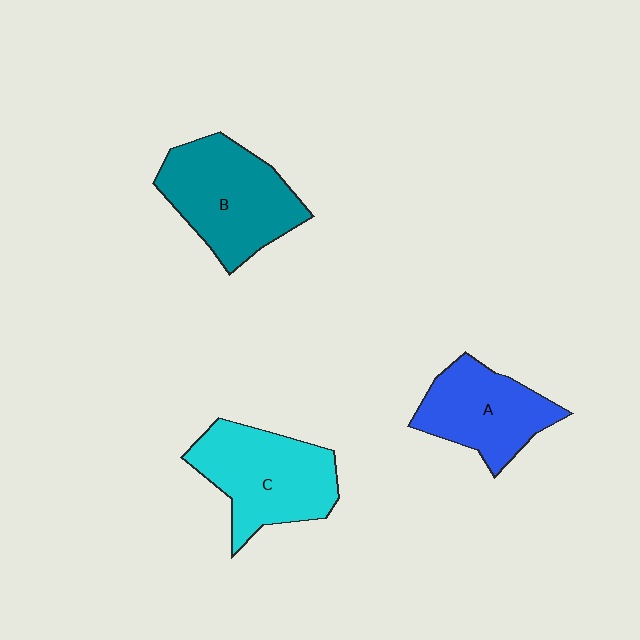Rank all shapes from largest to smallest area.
From largest to smallest: B (teal), C (cyan), A (blue).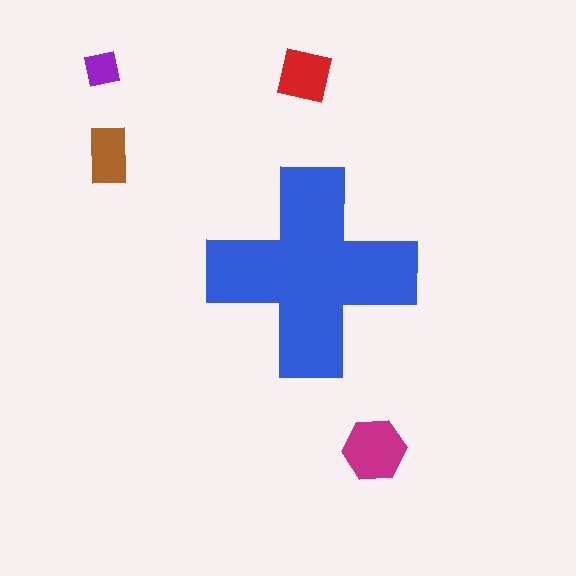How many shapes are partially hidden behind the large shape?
0 shapes are partially hidden.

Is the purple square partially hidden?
No, the purple square is fully visible.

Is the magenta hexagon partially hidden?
No, the magenta hexagon is fully visible.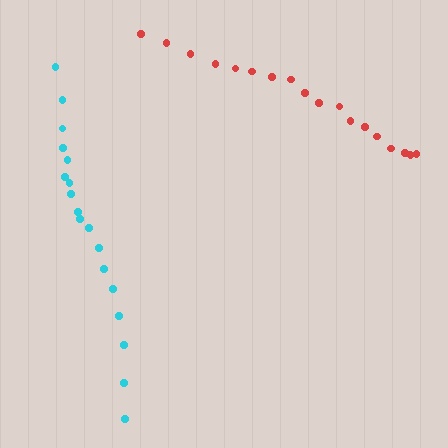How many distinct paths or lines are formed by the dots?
There are 2 distinct paths.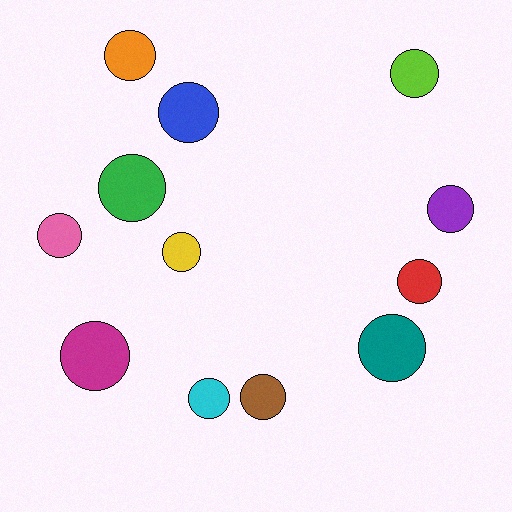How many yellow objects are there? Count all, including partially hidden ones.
There is 1 yellow object.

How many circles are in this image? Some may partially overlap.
There are 12 circles.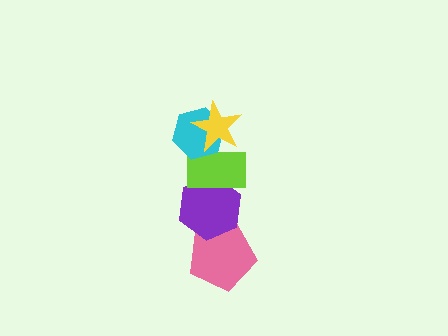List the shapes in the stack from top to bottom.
From top to bottom: the yellow star, the cyan hexagon, the lime rectangle, the purple hexagon, the pink pentagon.